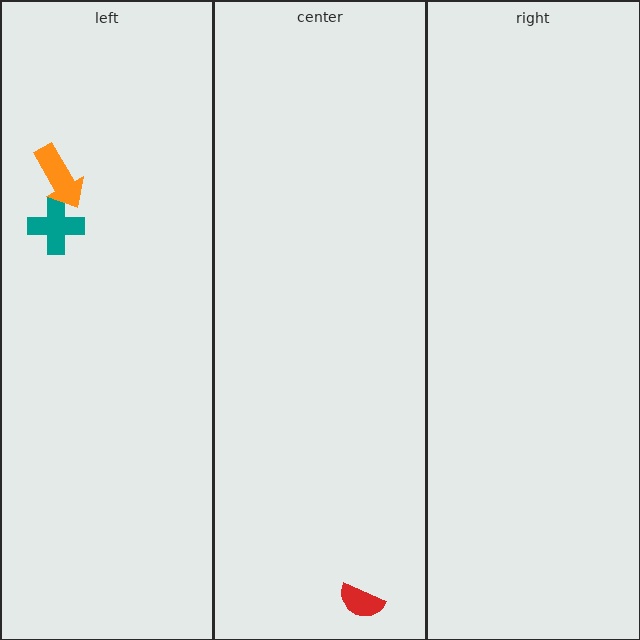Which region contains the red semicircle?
The center region.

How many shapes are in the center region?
1.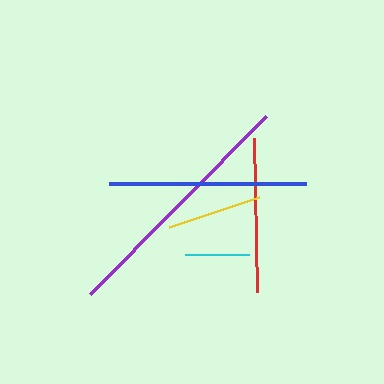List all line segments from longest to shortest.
From longest to shortest: purple, blue, red, yellow, cyan.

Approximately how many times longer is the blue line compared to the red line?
The blue line is approximately 1.3 times the length of the red line.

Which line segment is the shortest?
The cyan line is the shortest at approximately 64 pixels.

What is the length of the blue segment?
The blue segment is approximately 197 pixels long.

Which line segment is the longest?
The purple line is the longest at approximately 251 pixels.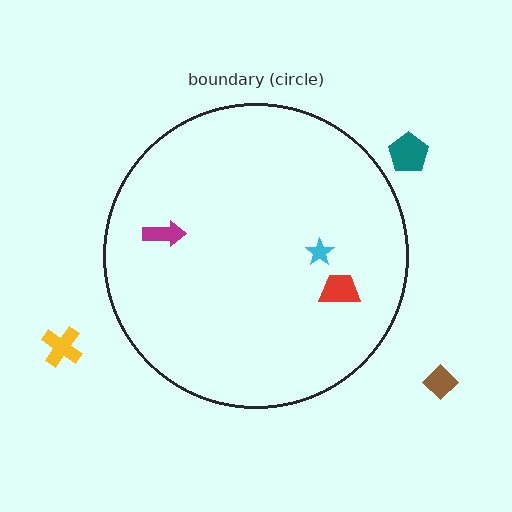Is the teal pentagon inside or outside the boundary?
Outside.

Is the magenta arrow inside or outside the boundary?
Inside.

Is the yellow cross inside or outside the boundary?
Outside.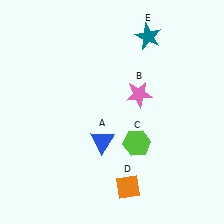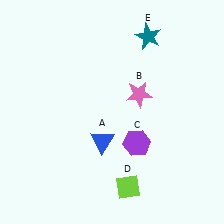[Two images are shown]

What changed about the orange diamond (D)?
In Image 1, D is orange. In Image 2, it changed to lime.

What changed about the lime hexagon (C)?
In Image 1, C is lime. In Image 2, it changed to purple.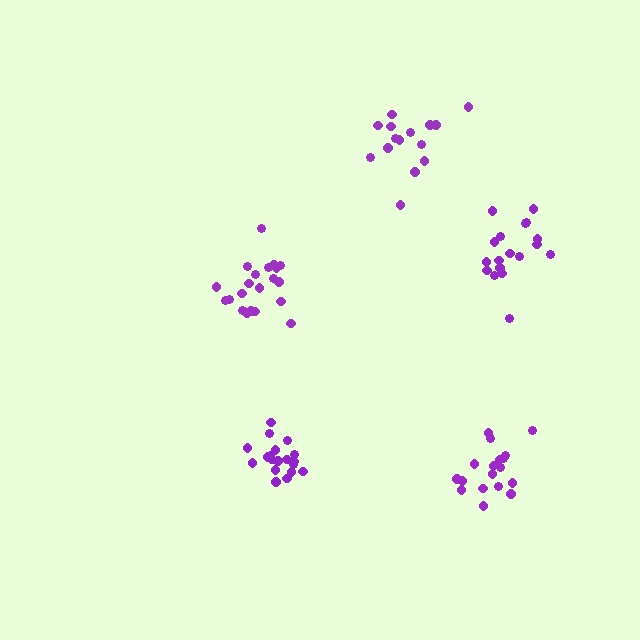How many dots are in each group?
Group 1: 18 dots, Group 2: 21 dots, Group 3: 15 dots, Group 4: 19 dots, Group 5: 18 dots (91 total).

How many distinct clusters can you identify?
There are 5 distinct clusters.